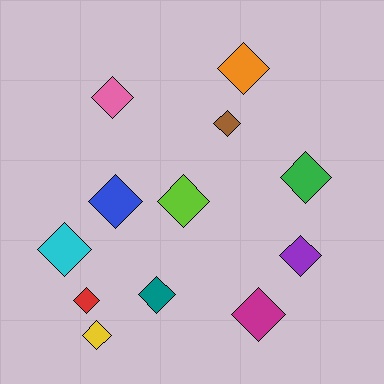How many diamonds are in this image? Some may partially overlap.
There are 12 diamonds.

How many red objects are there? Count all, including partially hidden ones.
There is 1 red object.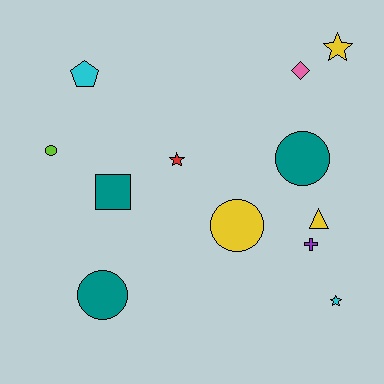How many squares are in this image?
There is 1 square.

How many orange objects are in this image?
There are no orange objects.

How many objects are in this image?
There are 12 objects.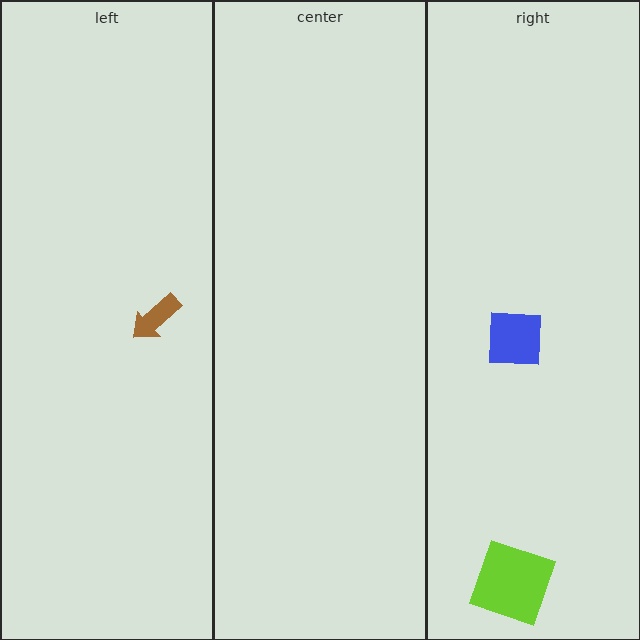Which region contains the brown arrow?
The left region.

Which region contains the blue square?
The right region.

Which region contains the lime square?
The right region.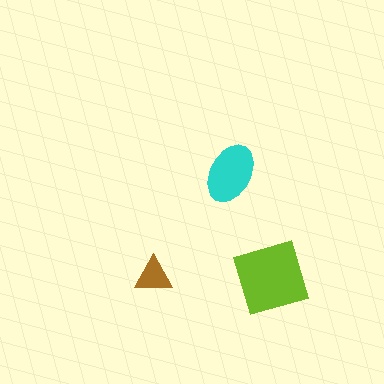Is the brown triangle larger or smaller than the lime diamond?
Smaller.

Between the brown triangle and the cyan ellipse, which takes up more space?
The cyan ellipse.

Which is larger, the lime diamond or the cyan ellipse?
The lime diamond.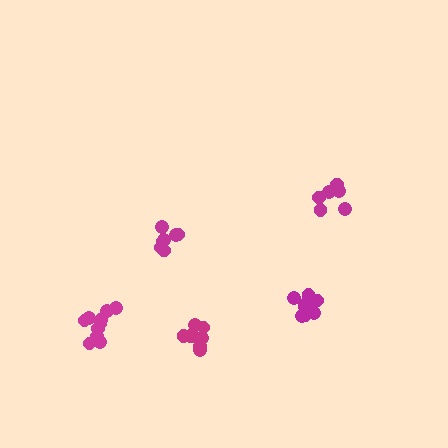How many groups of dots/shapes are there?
There are 5 groups.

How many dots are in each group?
Group 1: 6 dots, Group 2: 10 dots, Group 3: 8 dots, Group 4: 10 dots, Group 5: 10 dots (44 total).